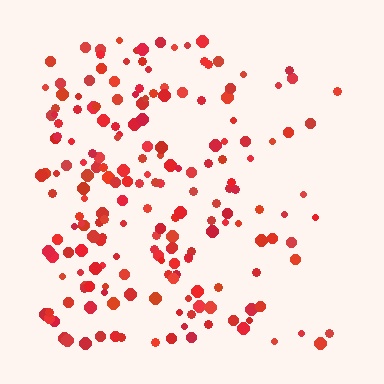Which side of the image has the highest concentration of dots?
The left.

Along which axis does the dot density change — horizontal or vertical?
Horizontal.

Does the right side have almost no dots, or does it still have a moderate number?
Still a moderate number, just noticeably fewer than the left.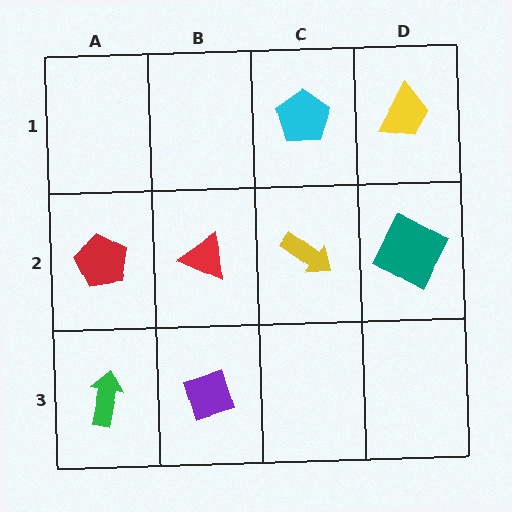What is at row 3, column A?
A green arrow.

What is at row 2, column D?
A teal square.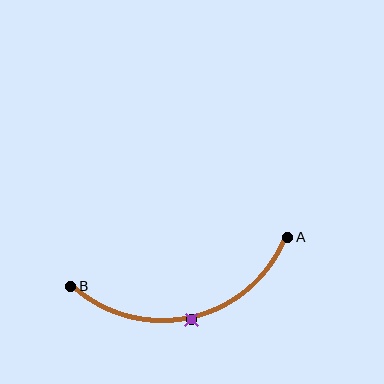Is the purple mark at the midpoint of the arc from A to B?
Yes. The purple mark lies on the arc at equal arc-length from both A and B — it is the arc midpoint.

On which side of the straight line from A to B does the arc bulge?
The arc bulges below the straight line connecting A and B.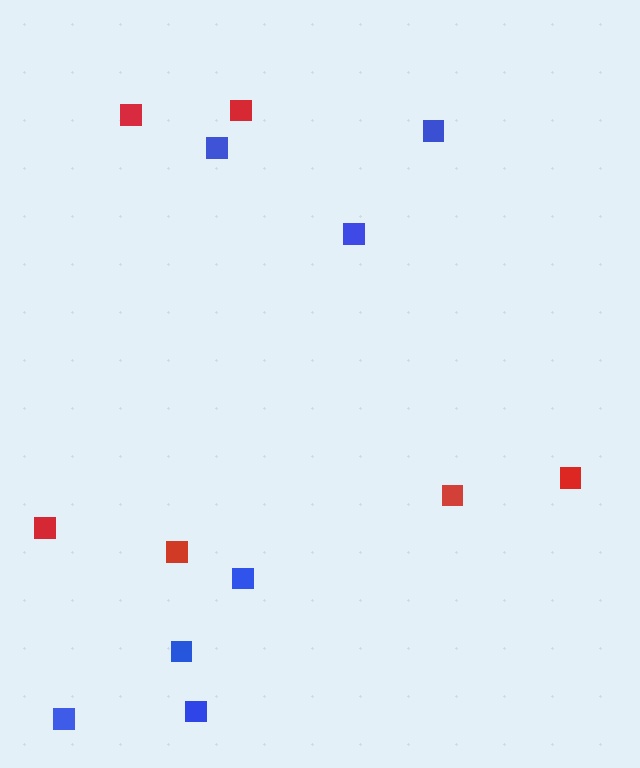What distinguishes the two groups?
There are 2 groups: one group of red squares (6) and one group of blue squares (7).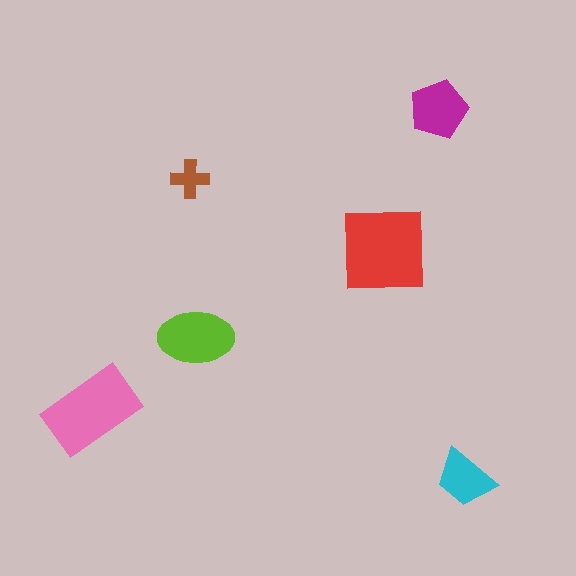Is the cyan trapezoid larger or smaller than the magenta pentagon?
Smaller.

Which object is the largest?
The red square.